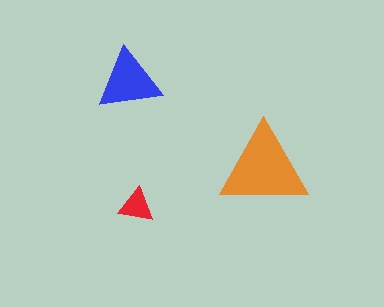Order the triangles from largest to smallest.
the orange one, the blue one, the red one.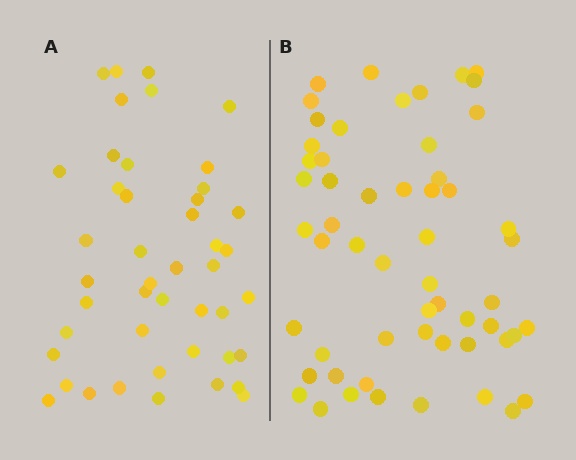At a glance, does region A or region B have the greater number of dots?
Region B (the right region) has more dots.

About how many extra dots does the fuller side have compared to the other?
Region B has roughly 12 or so more dots than region A.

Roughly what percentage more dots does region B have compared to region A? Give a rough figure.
About 25% more.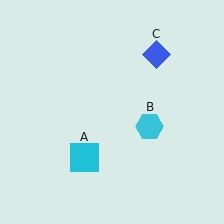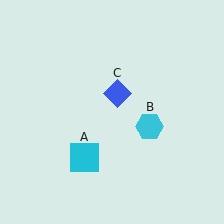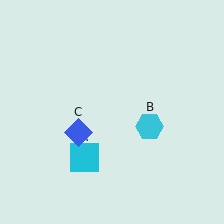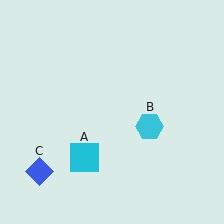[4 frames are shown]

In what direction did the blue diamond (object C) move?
The blue diamond (object C) moved down and to the left.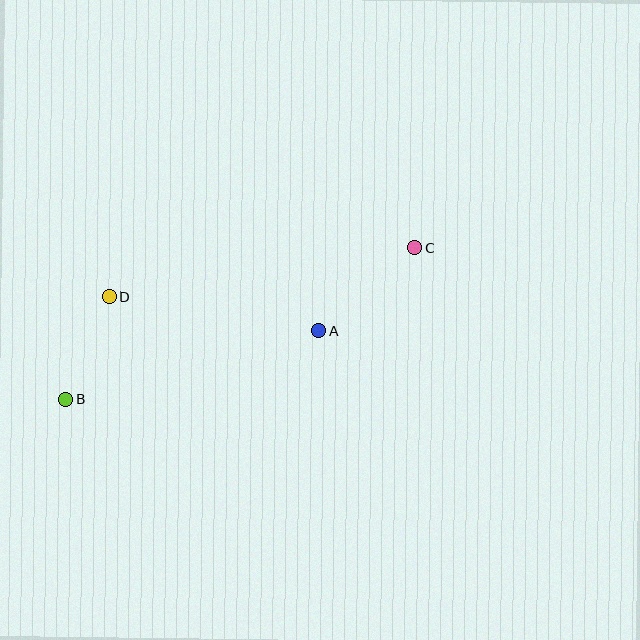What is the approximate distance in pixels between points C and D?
The distance between C and D is approximately 309 pixels.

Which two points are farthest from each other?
Points B and C are farthest from each other.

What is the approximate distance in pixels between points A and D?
The distance between A and D is approximately 212 pixels.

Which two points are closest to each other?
Points B and D are closest to each other.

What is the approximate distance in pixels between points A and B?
The distance between A and B is approximately 262 pixels.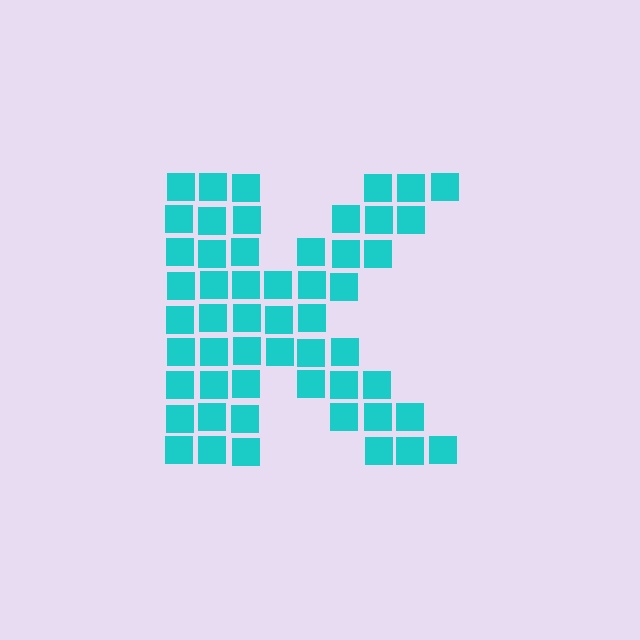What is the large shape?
The large shape is the letter K.